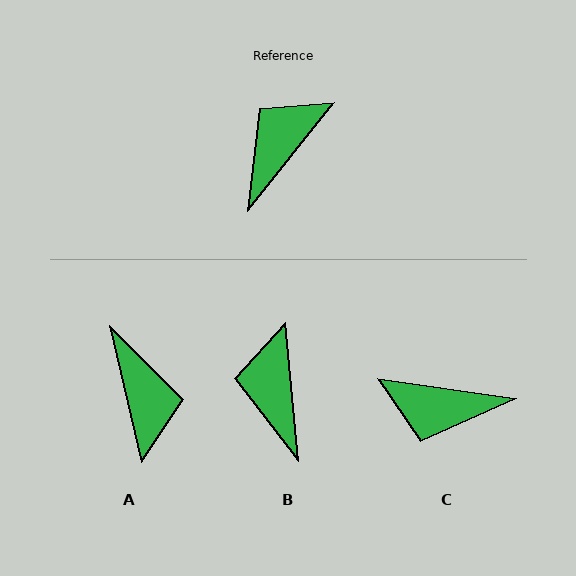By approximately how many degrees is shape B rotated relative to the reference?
Approximately 43 degrees counter-clockwise.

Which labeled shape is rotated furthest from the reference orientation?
A, about 129 degrees away.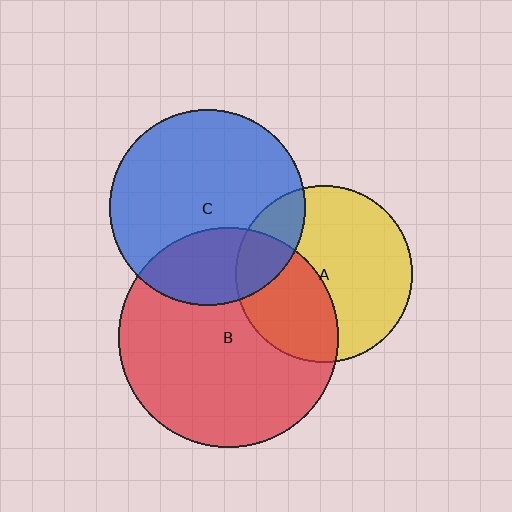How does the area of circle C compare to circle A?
Approximately 1.2 times.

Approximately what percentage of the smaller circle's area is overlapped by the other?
Approximately 20%.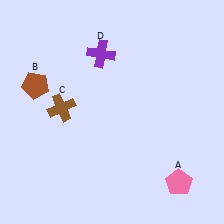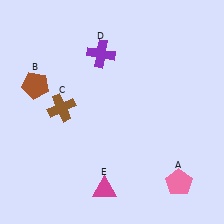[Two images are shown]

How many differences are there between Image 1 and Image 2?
There is 1 difference between the two images.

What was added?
A magenta triangle (E) was added in Image 2.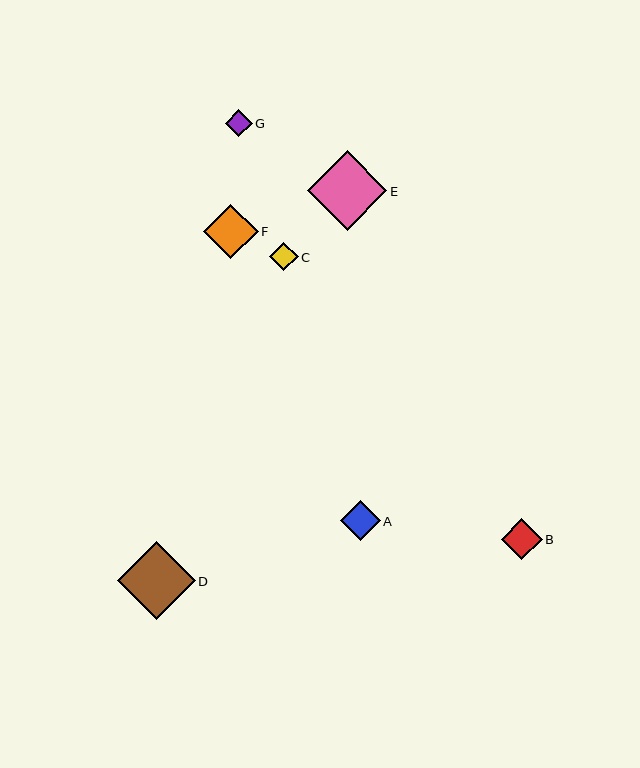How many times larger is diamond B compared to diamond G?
Diamond B is approximately 1.5 times the size of diamond G.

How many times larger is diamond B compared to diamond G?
Diamond B is approximately 1.5 times the size of diamond G.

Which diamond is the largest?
Diamond E is the largest with a size of approximately 79 pixels.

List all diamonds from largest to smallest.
From largest to smallest: E, D, F, B, A, C, G.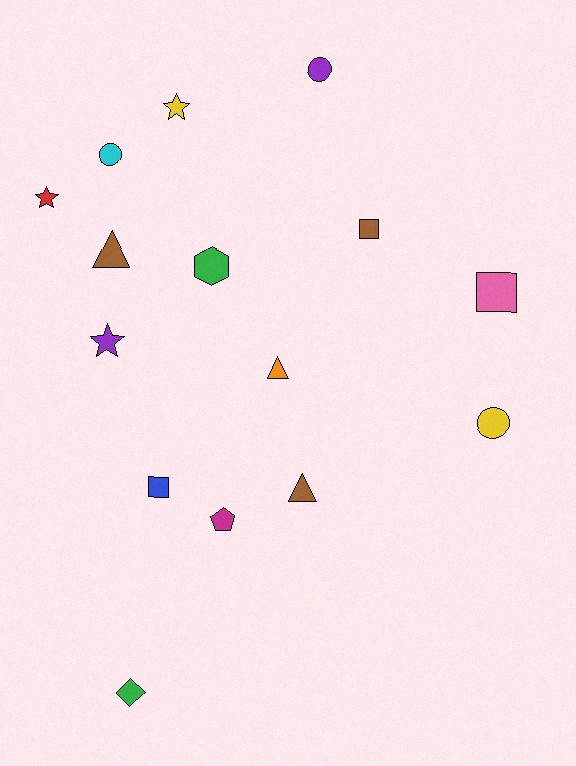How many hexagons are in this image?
There is 1 hexagon.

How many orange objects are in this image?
There is 1 orange object.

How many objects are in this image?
There are 15 objects.